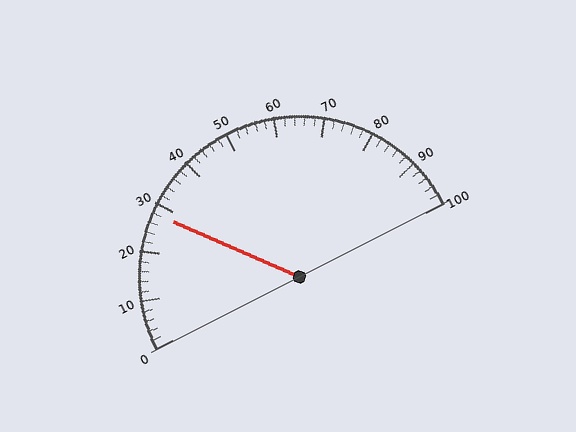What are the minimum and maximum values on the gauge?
The gauge ranges from 0 to 100.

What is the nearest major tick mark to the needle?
The nearest major tick mark is 30.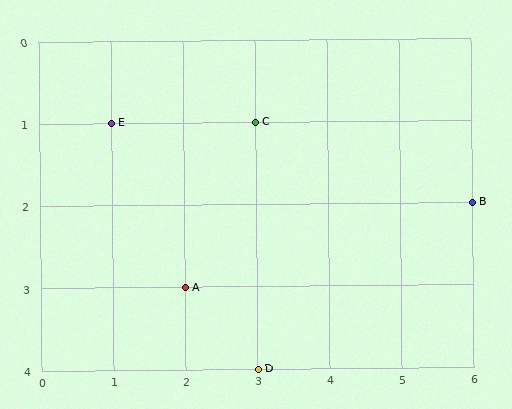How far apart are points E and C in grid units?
Points E and C are 2 columns apart.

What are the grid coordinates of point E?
Point E is at grid coordinates (1, 1).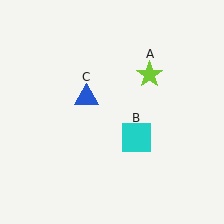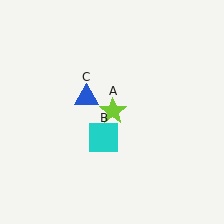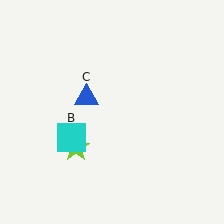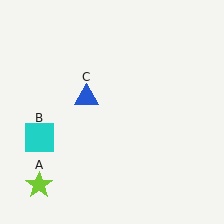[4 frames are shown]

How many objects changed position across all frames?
2 objects changed position: lime star (object A), cyan square (object B).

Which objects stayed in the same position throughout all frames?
Blue triangle (object C) remained stationary.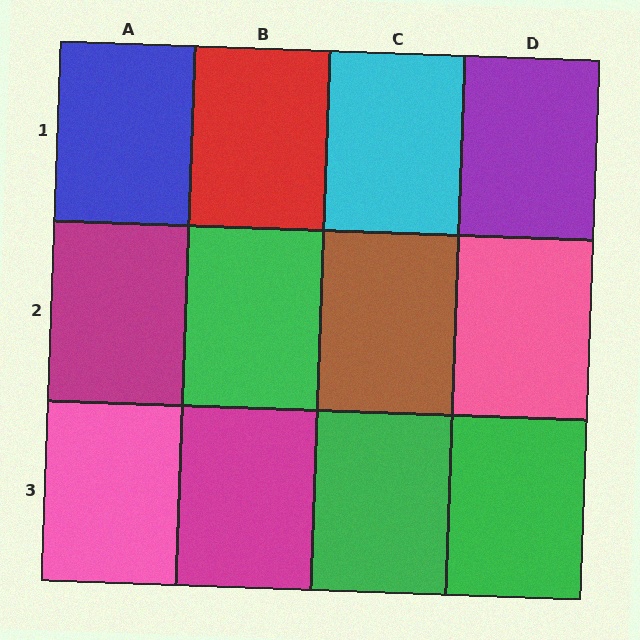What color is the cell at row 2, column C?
Brown.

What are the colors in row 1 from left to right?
Blue, red, cyan, purple.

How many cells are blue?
1 cell is blue.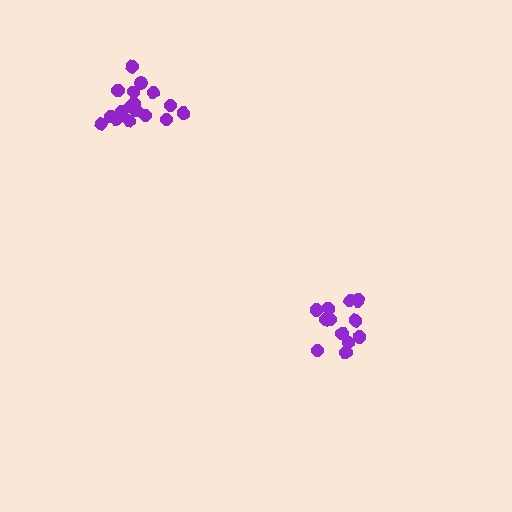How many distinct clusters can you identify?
There are 2 distinct clusters.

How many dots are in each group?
Group 1: 14 dots, Group 2: 17 dots (31 total).